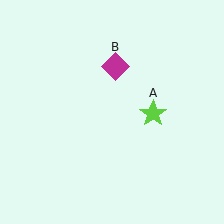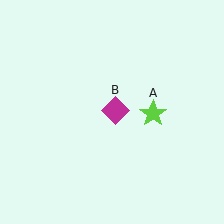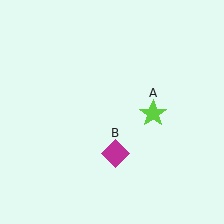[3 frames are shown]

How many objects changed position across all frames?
1 object changed position: magenta diamond (object B).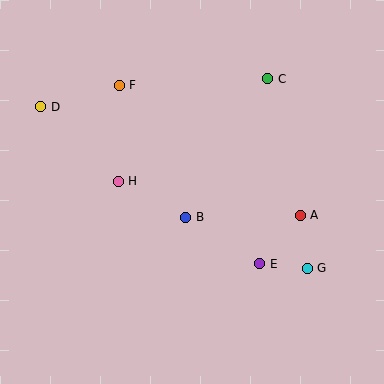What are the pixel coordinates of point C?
Point C is at (268, 79).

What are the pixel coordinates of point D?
Point D is at (41, 107).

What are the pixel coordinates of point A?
Point A is at (300, 215).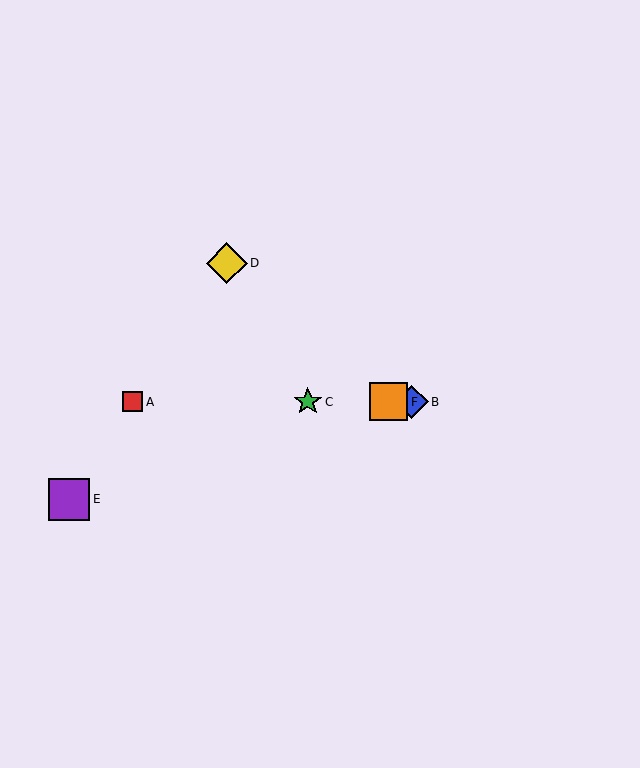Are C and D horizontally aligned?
No, C is at y≈402 and D is at y≈263.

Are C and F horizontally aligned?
Yes, both are at y≈402.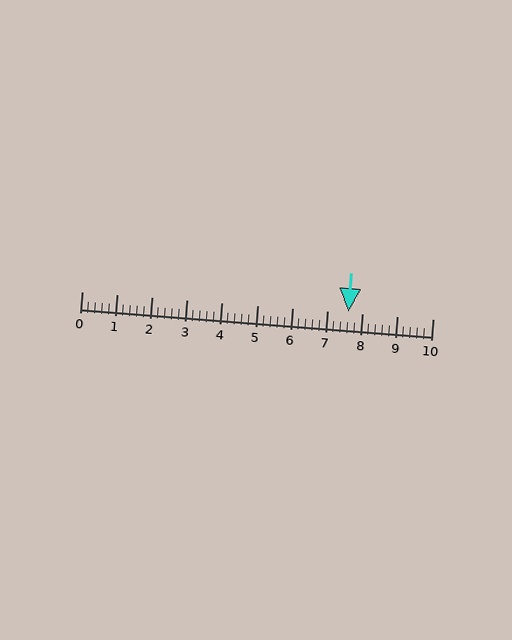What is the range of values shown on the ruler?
The ruler shows values from 0 to 10.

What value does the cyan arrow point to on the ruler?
The cyan arrow points to approximately 7.6.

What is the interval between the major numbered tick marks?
The major tick marks are spaced 1 units apart.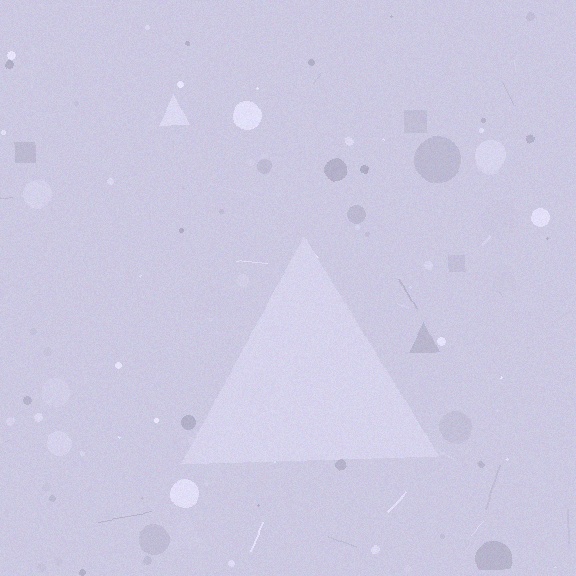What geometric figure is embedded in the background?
A triangle is embedded in the background.